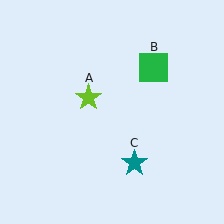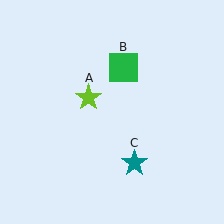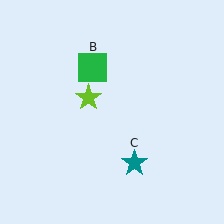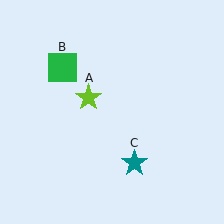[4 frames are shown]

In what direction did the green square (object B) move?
The green square (object B) moved left.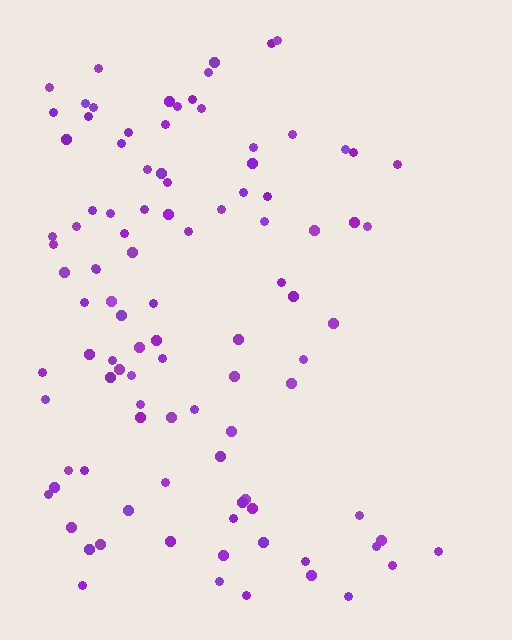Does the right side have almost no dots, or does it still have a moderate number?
Still a moderate number, just noticeably fewer than the left.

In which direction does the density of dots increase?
From right to left, with the left side densest.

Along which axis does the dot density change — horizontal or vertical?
Horizontal.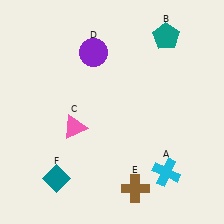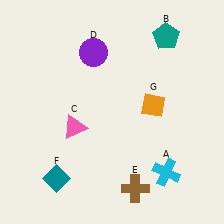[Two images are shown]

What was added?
An orange diamond (G) was added in Image 2.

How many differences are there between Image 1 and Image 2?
There is 1 difference between the two images.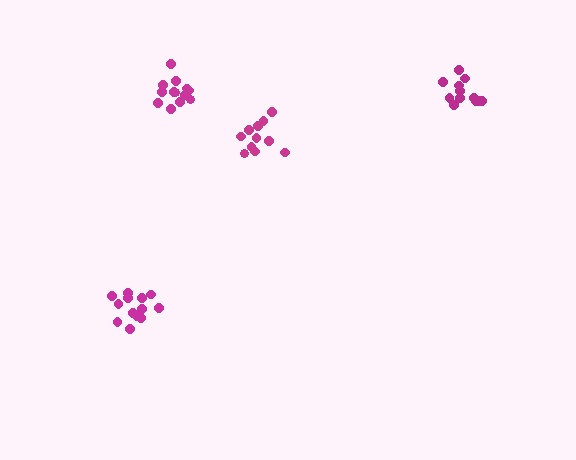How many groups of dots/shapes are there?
There are 4 groups.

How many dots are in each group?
Group 1: 11 dots, Group 2: 13 dots, Group 3: 12 dots, Group 4: 13 dots (49 total).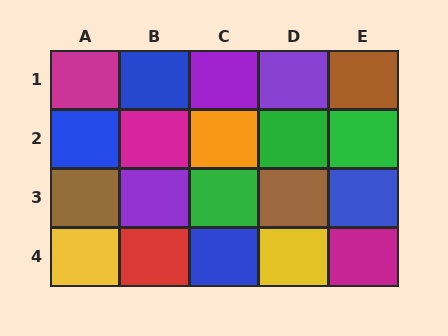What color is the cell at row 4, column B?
Red.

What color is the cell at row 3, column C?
Green.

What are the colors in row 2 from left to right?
Blue, magenta, orange, green, green.